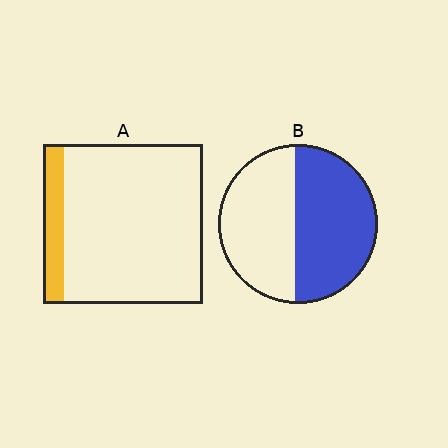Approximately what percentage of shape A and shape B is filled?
A is approximately 15% and B is approximately 50%.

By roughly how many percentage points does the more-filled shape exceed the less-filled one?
By roughly 40 percentage points (B over A).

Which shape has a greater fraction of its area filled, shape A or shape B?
Shape B.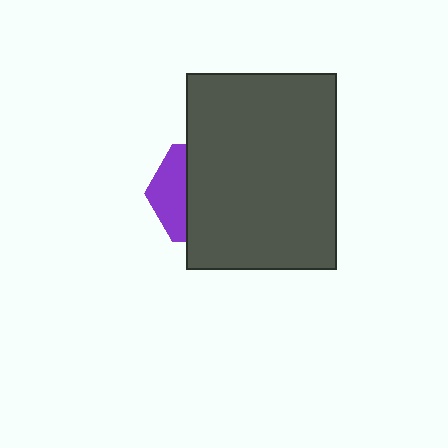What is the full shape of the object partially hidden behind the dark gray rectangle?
The partially hidden object is a purple hexagon.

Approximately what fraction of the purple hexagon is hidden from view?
Roughly 68% of the purple hexagon is hidden behind the dark gray rectangle.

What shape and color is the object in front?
The object in front is a dark gray rectangle.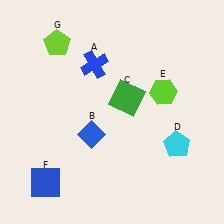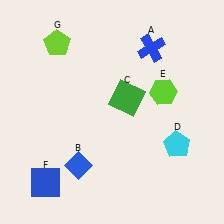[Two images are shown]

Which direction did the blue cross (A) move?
The blue cross (A) moved right.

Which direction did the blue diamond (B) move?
The blue diamond (B) moved down.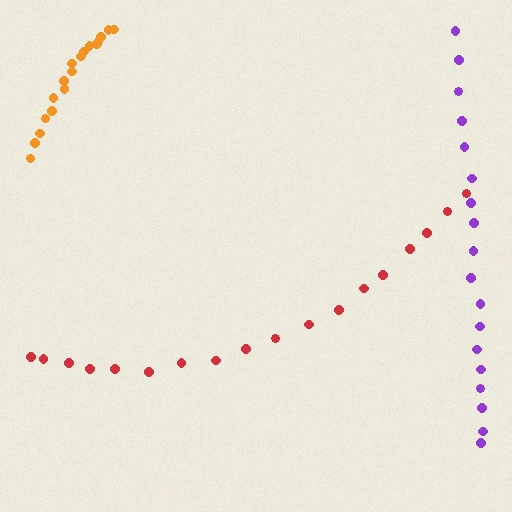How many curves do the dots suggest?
There are 3 distinct paths.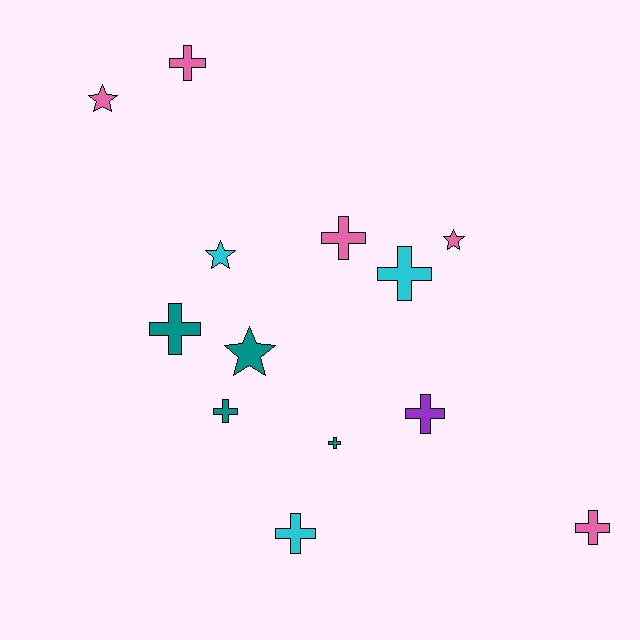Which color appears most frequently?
Pink, with 5 objects.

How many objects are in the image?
There are 13 objects.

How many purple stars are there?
There are no purple stars.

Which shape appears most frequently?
Cross, with 9 objects.